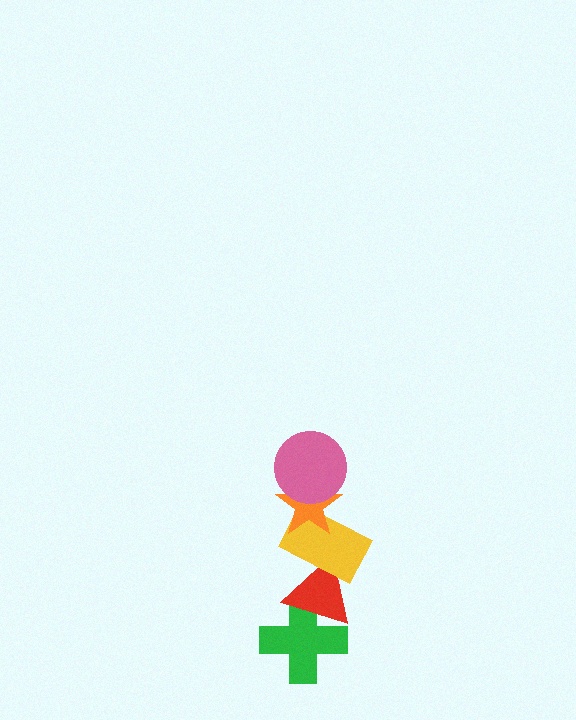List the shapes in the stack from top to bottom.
From top to bottom: the pink circle, the orange star, the yellow rectangle, the red triangle, the green cross.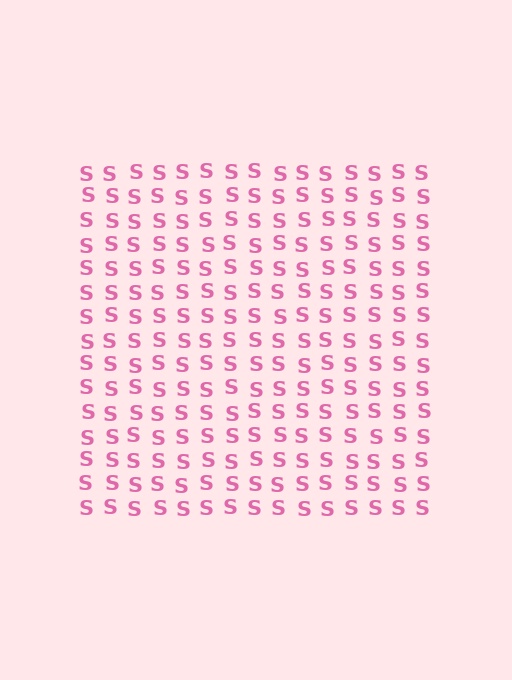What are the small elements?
The small elements are letter S's.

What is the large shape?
The large shape is a square.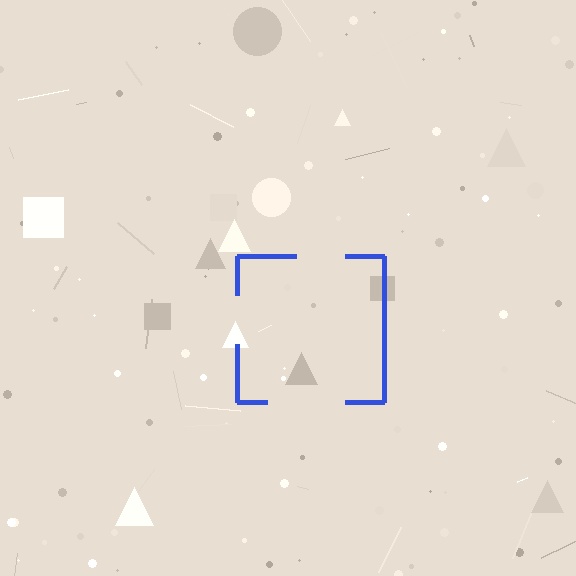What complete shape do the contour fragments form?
The contour fragments form a square.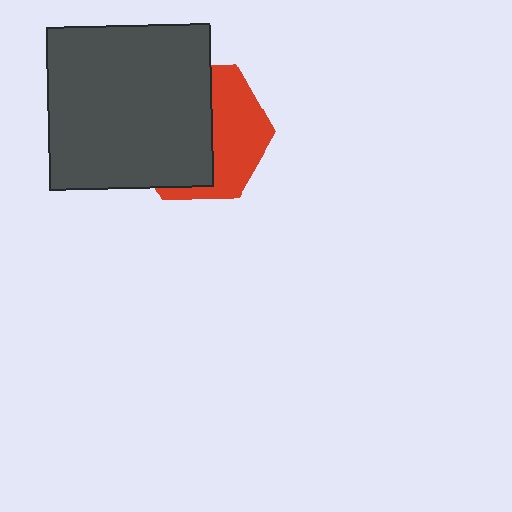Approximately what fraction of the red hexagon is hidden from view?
Roughly 57% of the red hexagon is hidden behind the dark gray square.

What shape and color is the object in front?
The object in front is a dark gray square.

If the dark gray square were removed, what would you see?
You would see the complete red hexagon.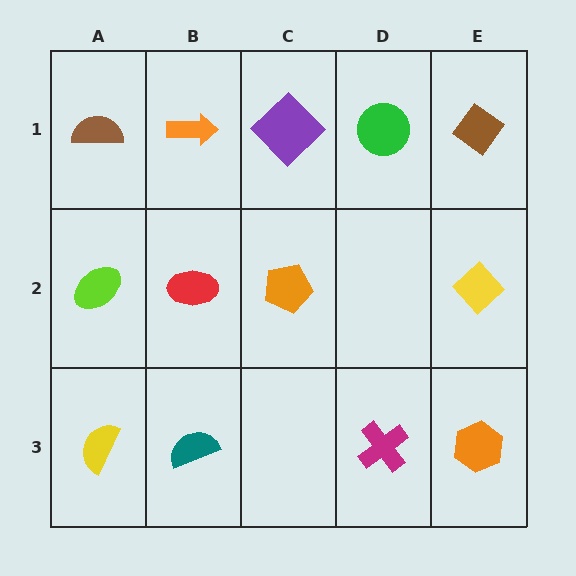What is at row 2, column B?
A red ellipse.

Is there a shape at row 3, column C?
No, that cell is empty.